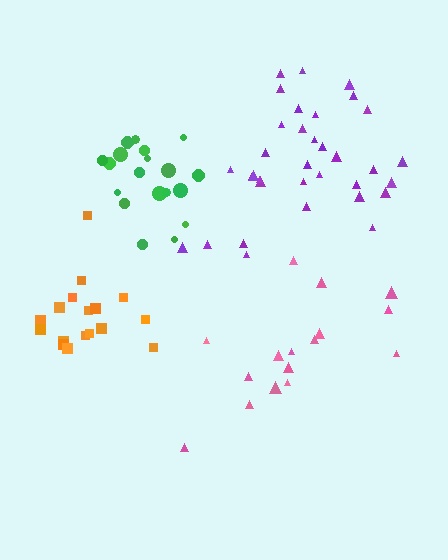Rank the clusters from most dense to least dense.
green, orange, purple, pink.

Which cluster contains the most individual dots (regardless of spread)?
Purple (34).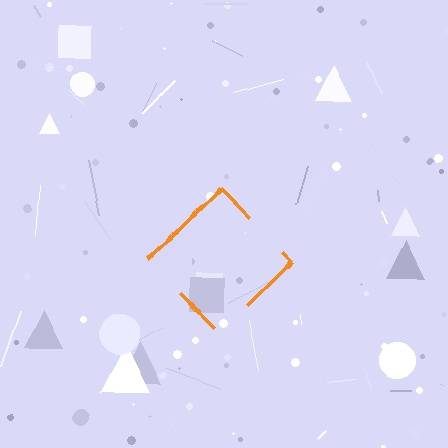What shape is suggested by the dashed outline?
The dashed outline suggests a diamond.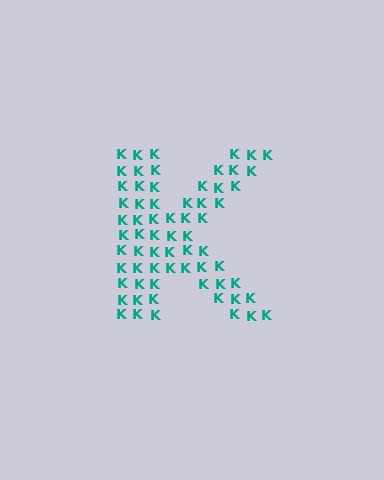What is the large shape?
The large shape is the letter K.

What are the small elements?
The small elements are letter K's.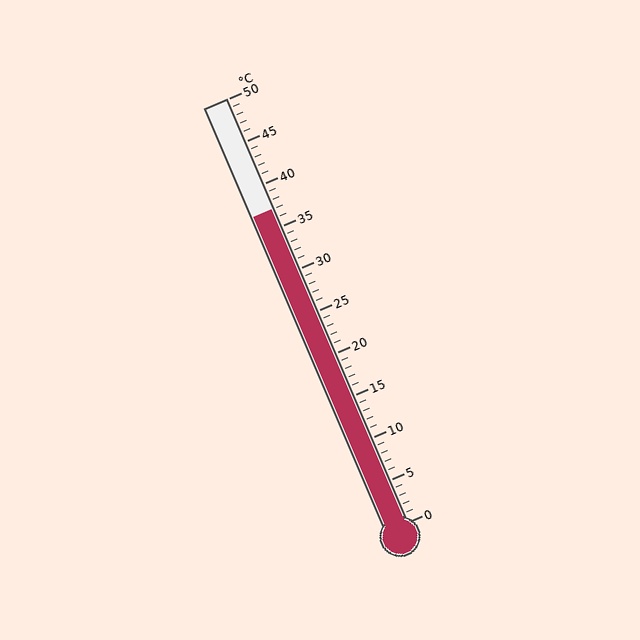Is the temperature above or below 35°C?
The temperature is above 35°C.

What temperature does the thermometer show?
The thermometer shows approximately 37°C.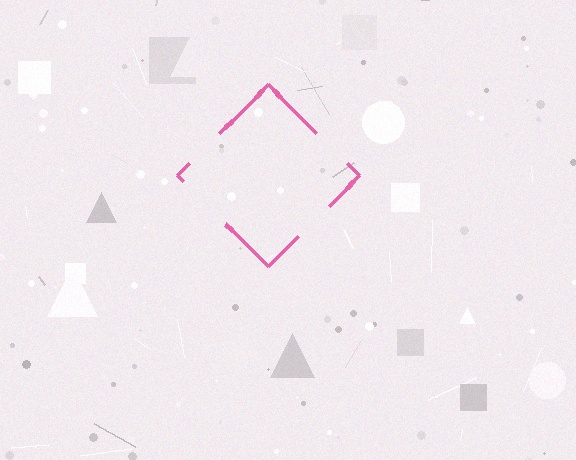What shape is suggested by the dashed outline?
The dashed outline suggests a diamond.